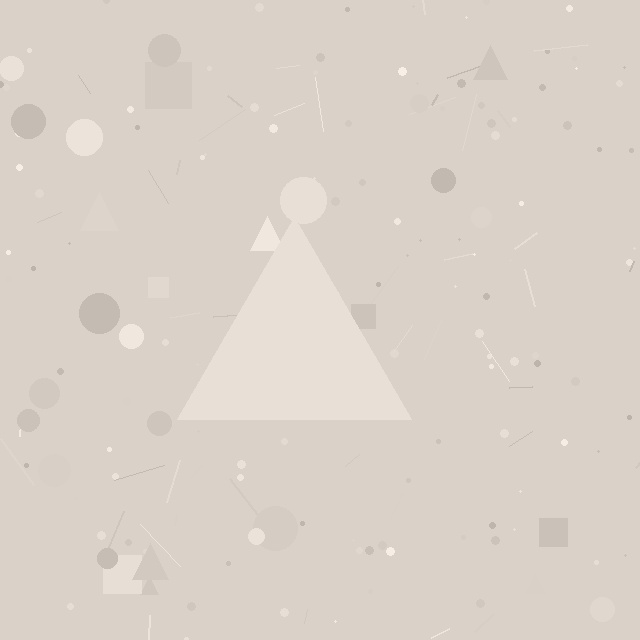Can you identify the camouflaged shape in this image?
The camouflaged shape is a triangle.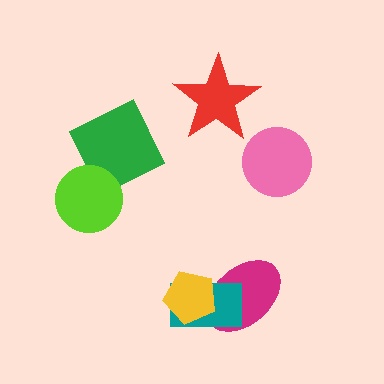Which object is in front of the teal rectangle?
The yellow pentagon is in front of the teal rectangle.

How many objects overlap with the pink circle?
0 objects overlap with the pink circle.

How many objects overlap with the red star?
0 objects overlap with the red star.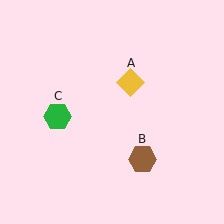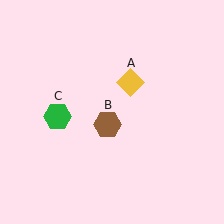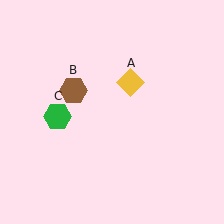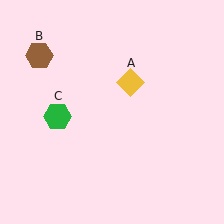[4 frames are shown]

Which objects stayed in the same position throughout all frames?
Yellow diamond (object A) and green hexagon (object C) remained stationary.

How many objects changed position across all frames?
1 object changed position: brown hexagon (object B).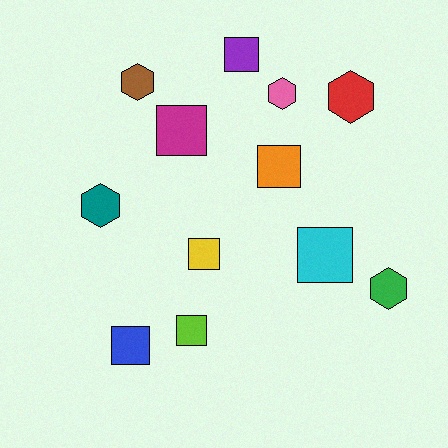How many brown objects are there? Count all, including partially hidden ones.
There is 1 brown object.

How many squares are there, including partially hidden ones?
There are 7 squares.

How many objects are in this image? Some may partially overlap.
There are 12 objects.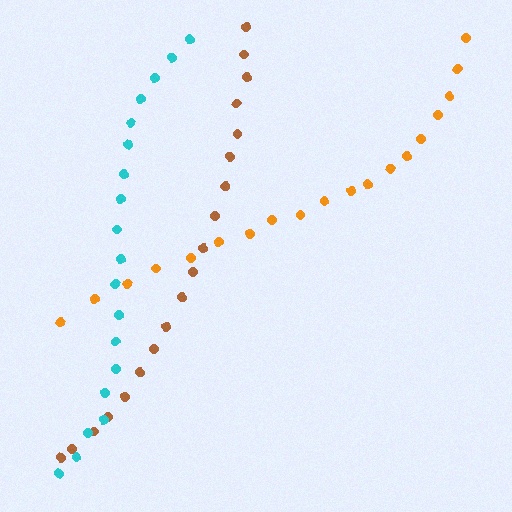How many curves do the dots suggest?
There are 3 distinct paths.